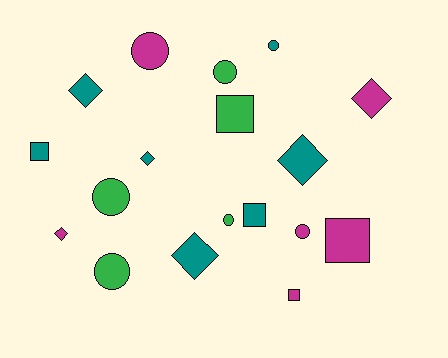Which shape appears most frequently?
Circle, with 7 objects.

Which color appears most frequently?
Teal, with 7 objects.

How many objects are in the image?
There are 18 objects.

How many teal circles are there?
There is 1 teal circle.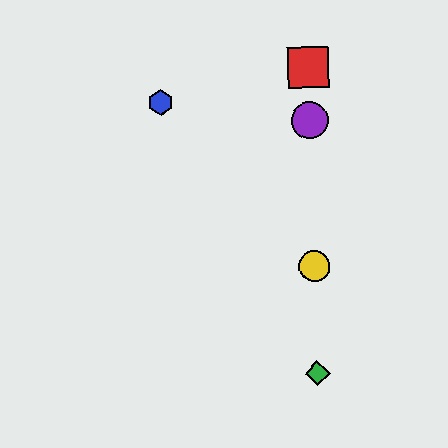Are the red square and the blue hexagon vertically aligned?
No, the red square is at x≈308 and the blue hexagon is at x≈160.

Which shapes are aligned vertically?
The red square, the green diamond, the yellow circle, the purple circle are aligned vertically.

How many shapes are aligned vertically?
4 shapes (the red square, the green diamond, the yellow circle, the purple circle) are aligned vertically.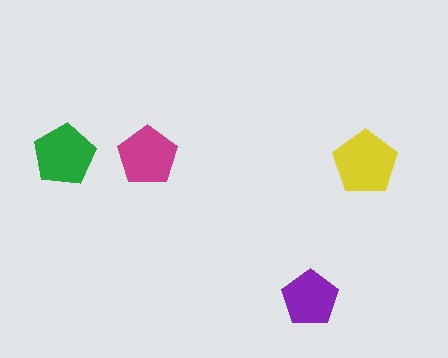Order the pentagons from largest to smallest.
the yellow one, the green one, the magenta one, the purple one.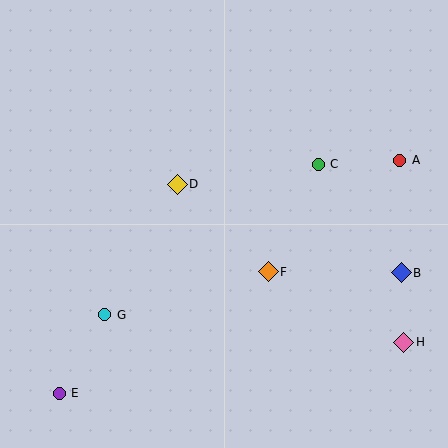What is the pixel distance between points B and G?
The distance between B and G is 300 pixels.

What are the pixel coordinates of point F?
Point F is at (268, 272).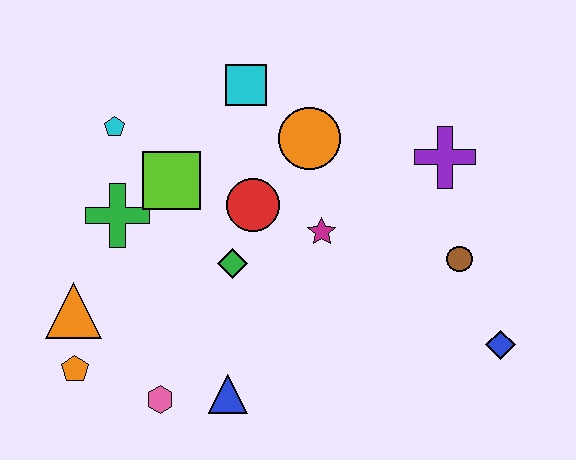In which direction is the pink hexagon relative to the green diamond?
The pink hexagon is below the green diamond.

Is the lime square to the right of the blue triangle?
No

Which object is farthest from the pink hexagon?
The purple cross is farthest from the pink hexagon.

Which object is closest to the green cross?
The lime square is closest to the green cross.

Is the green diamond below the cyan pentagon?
Yes